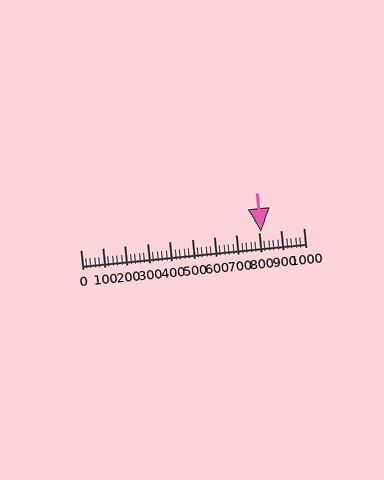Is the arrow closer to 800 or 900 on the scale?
The arrow is closer to 800.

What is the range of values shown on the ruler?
The ruler shows values from 0 to 1000.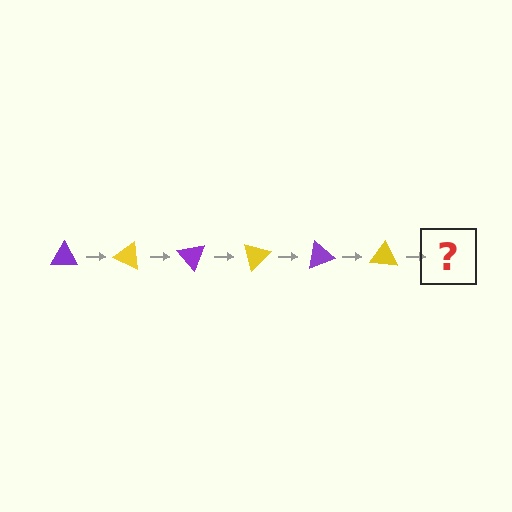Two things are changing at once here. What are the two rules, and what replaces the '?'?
The two rules are that it rotates 25 degrees each step and the color cycles through purple and yellow. The '?' should be a purple triangle, rotated 150 degrees from the start.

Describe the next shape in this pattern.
It should be a purple triangle, rotated 150 degrees from the start.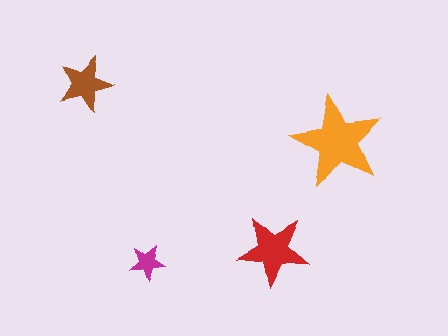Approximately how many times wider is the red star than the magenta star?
About 2 times wider.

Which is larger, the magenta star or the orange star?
The orange one.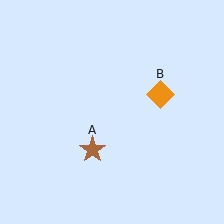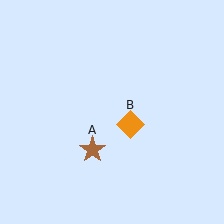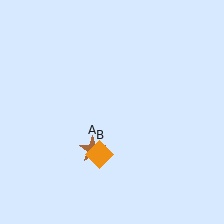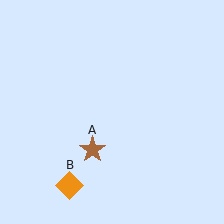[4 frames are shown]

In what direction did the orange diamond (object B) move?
The orange diamond (object B) moved down and to the left.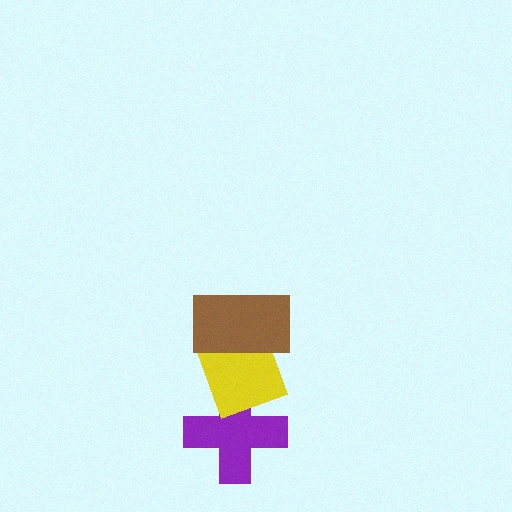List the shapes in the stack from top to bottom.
From top to bottom: the brown rectangle, the yellow diamond, the purple cross.